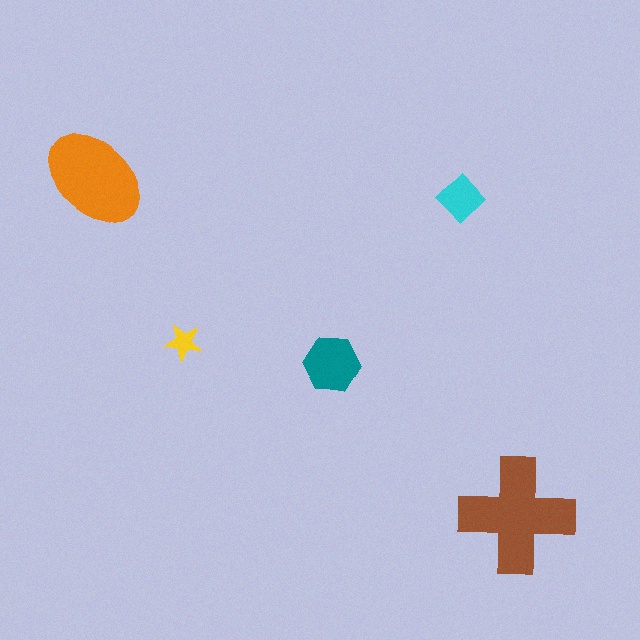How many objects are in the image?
There are 5 objects in the image.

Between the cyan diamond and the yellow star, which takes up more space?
The cyan diamond.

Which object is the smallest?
The yellow star.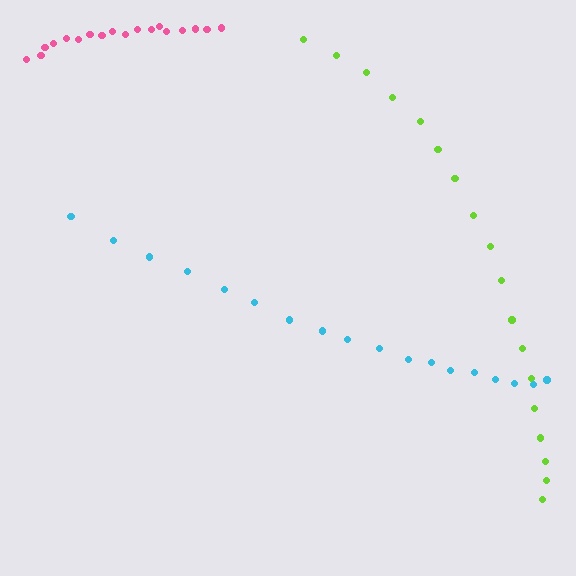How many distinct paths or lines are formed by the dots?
There are 3 distinct paths.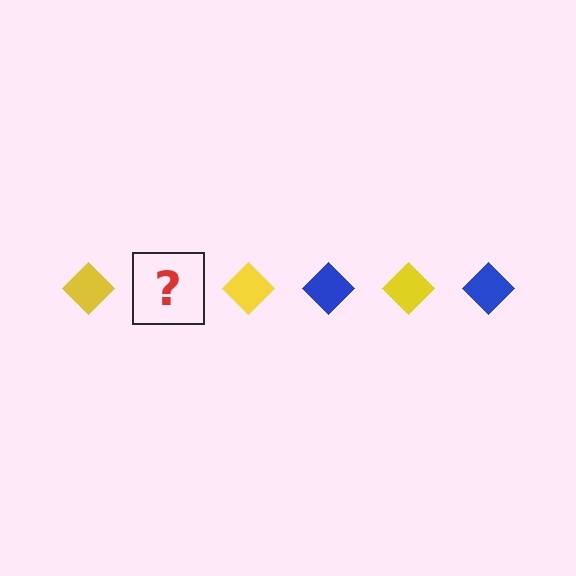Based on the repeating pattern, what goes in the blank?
The blank should be a blue diamond.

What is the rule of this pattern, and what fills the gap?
The rule is that the pattern cycles through yellow, blue diamonds. The gap should be filled with a blue diamond.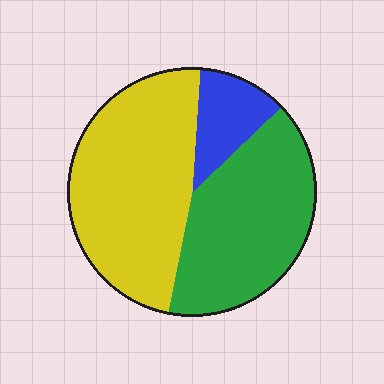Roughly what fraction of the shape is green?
Green covers around 40% of the shape.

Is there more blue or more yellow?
Yellow.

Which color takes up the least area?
Blue, at roughly 10%.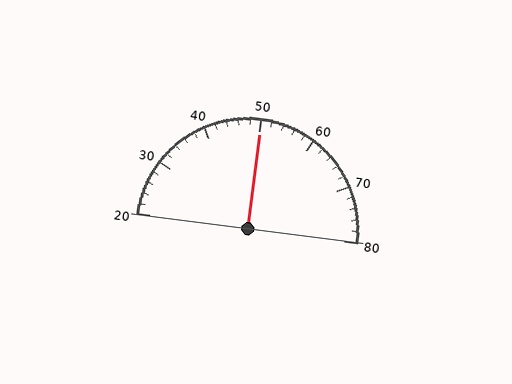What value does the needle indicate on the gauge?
The needle indicates approximately 50.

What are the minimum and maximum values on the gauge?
The gauge ranges from 20 to 80.